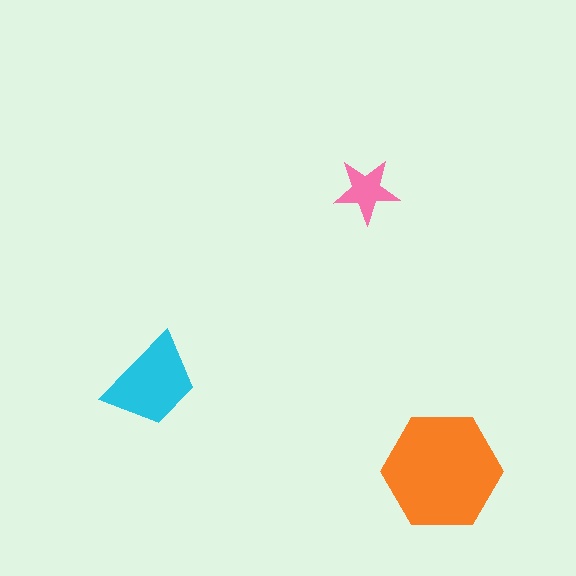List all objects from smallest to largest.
The pink star, the cyan trapezoid, the orange hexagon.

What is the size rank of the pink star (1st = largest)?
3rd.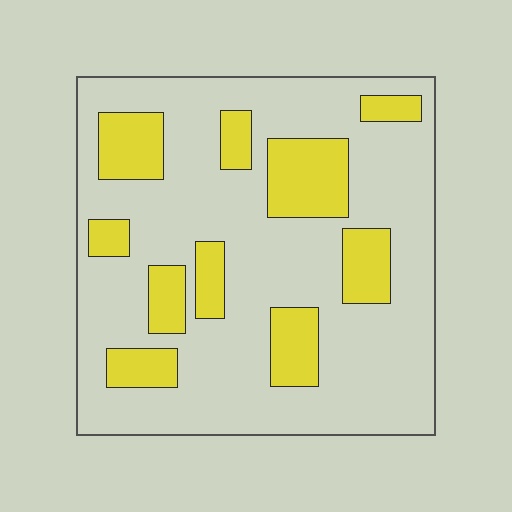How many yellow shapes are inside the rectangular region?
10.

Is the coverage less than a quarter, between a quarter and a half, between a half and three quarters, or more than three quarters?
Less than a quarter.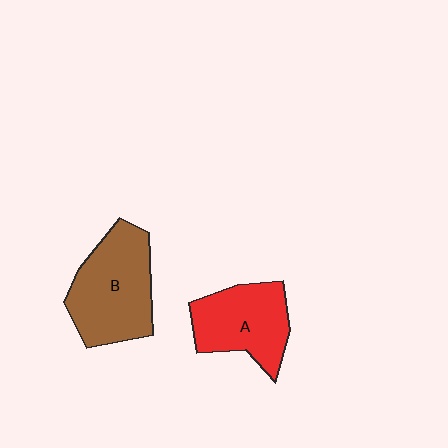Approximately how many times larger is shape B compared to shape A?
Approximately 1.2 times.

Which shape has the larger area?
Shape B (brown).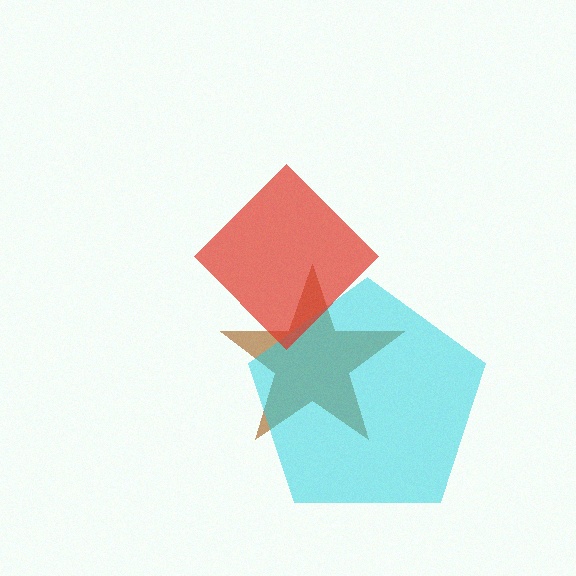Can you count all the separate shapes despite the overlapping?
Yes, there are 3 separate shapes.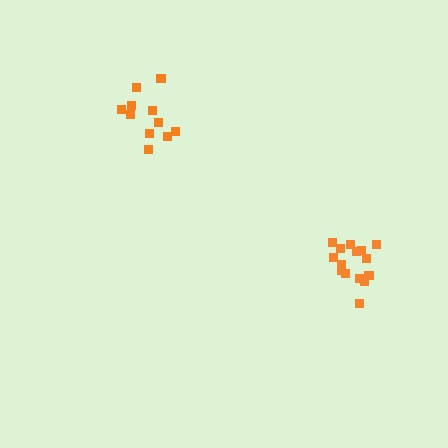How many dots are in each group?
Group 1: 11 dots, Group 2: 15 dots (26 total).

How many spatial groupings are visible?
There are 2 spatial groupings.